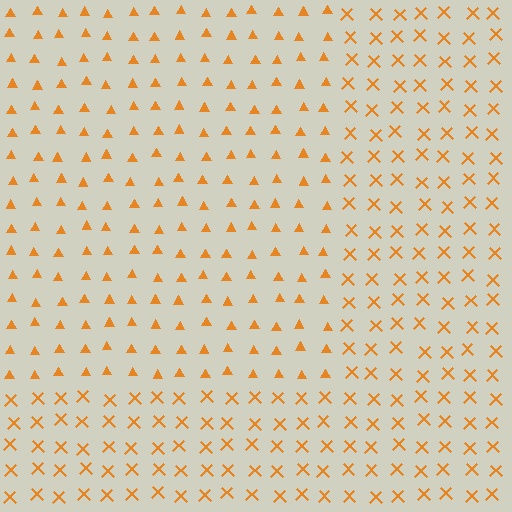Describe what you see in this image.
The image is filled with small orange elements arranged in a uniform grid. A rectangle-shaped region contains triangles, while the surrounding area contains X marks. The boundary is defined purely by the change in element shape.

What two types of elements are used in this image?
The image uses triangles inside the rectangle region and X marks outside it.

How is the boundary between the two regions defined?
The boundary is defined by a change in element shape: triangles inside vs. X marks outside. All elements share the same color and spacing.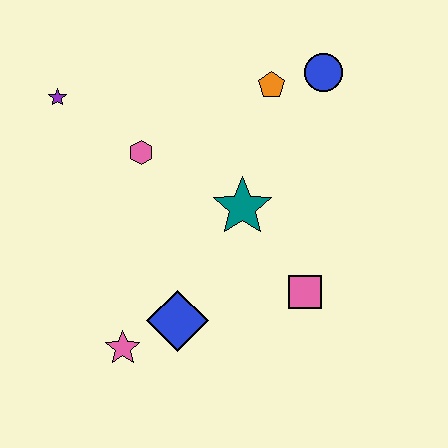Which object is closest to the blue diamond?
The pink star is closest to the blue diamond.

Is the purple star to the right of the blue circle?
No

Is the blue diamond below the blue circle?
Yes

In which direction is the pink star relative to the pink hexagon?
The pink star is below the pink hexagon.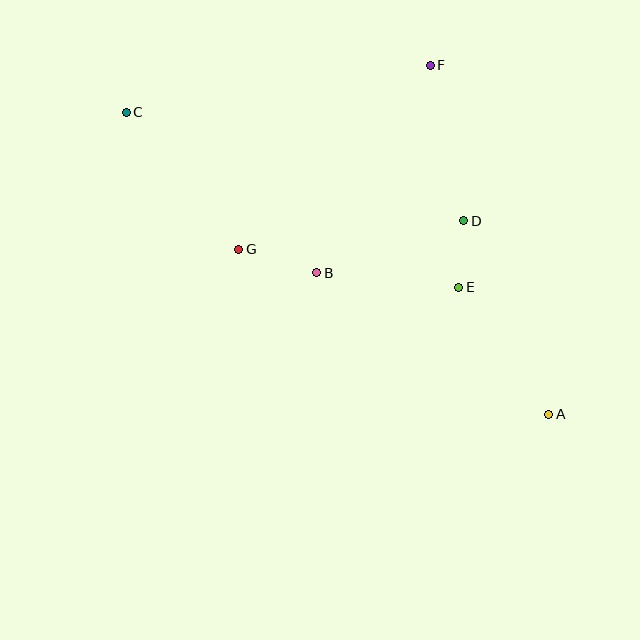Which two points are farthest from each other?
Points A and C are farthest from each other.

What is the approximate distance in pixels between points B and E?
The distance between B and E is approximately 143 pixels.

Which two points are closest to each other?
Points D and E are closest to each other.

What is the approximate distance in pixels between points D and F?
The distance between D and F is approximately 159 pixels.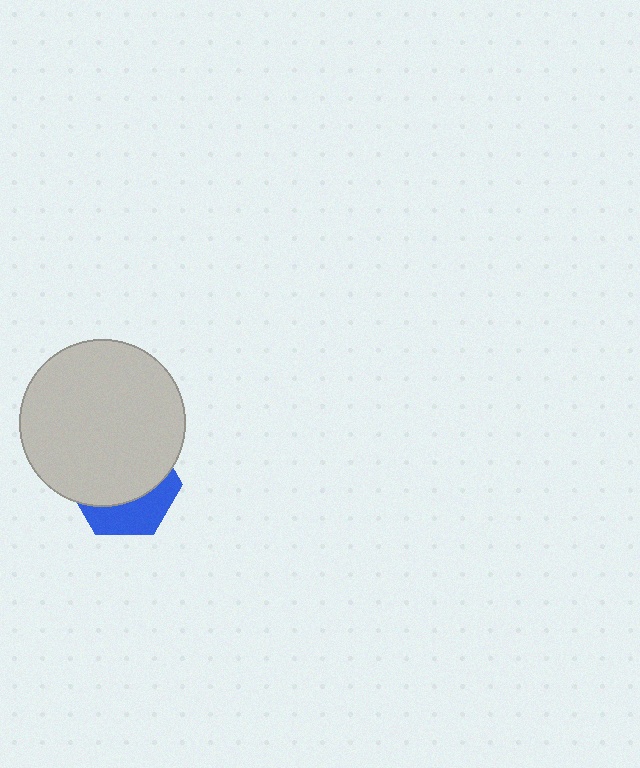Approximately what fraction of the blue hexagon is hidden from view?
Roughly 65% of the blue hexagon is hidden behind the light gray circle.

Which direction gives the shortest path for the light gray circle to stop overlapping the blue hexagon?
Moving up gives the shortest separation.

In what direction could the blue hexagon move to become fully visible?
The blue hexagon could move down. That would shift it out from behind the light gray circle entirely.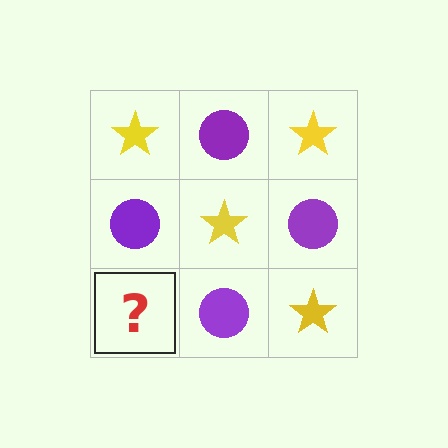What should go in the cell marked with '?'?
The missing cell should contain a yellow star.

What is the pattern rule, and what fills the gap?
The rule is that it alternates yellow star and purple circle in a checkerboard pattern. The gap should be filled with a yellow star.